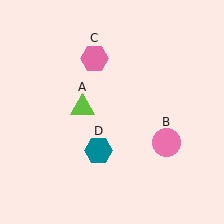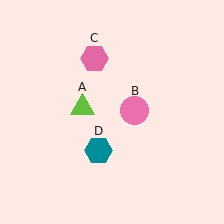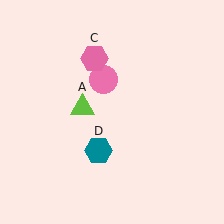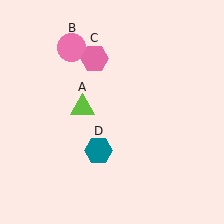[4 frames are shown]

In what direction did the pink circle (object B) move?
The pink circle (object B) moved up and to the left.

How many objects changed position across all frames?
1 object changed position: pink circle (object B).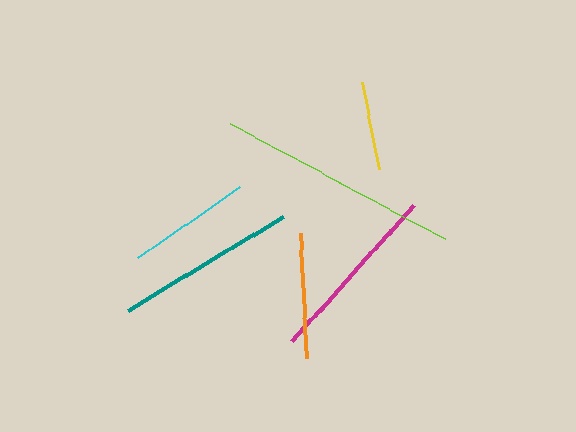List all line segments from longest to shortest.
From longest to shortest: lime, magenta, teal, orange, cyan, yellow.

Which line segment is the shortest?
The yellow line is the shortest at approximately 89 pixels.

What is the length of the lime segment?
The lime segment is approximately 243 pixels long.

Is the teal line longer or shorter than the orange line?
The teal line is longer than the orange line.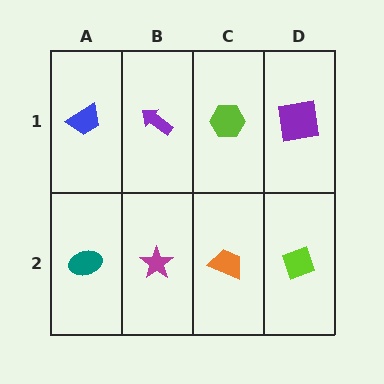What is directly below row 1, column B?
A magenta star.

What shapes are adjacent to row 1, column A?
A teal ellipse (row 2, column A), a purple arrow (row 1, column B).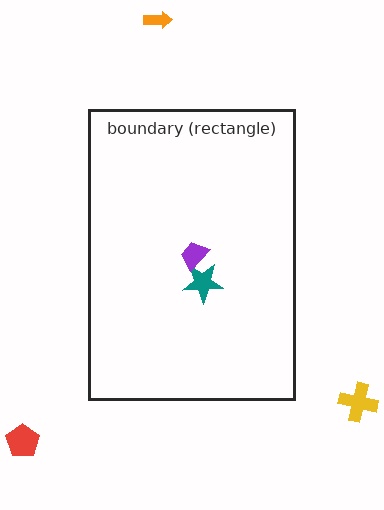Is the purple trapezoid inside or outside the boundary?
Inside.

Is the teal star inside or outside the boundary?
Inside.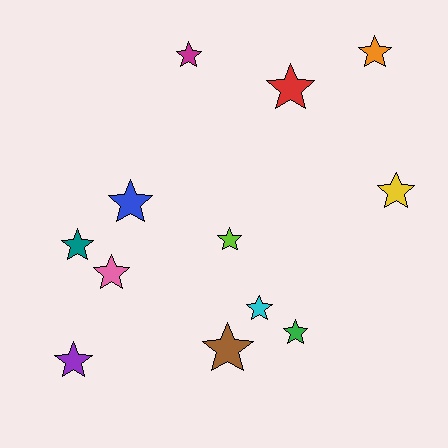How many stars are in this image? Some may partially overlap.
There are 12 stars.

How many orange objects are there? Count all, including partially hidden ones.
There is 1 orange object.